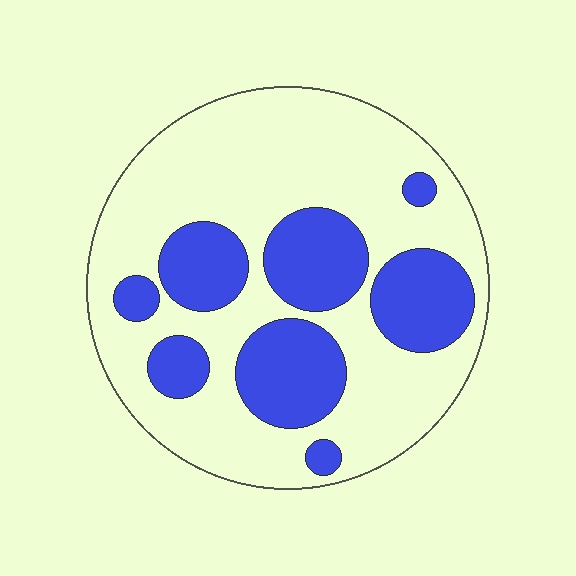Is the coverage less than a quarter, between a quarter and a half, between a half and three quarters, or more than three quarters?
Between a quarter and a half.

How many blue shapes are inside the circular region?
8.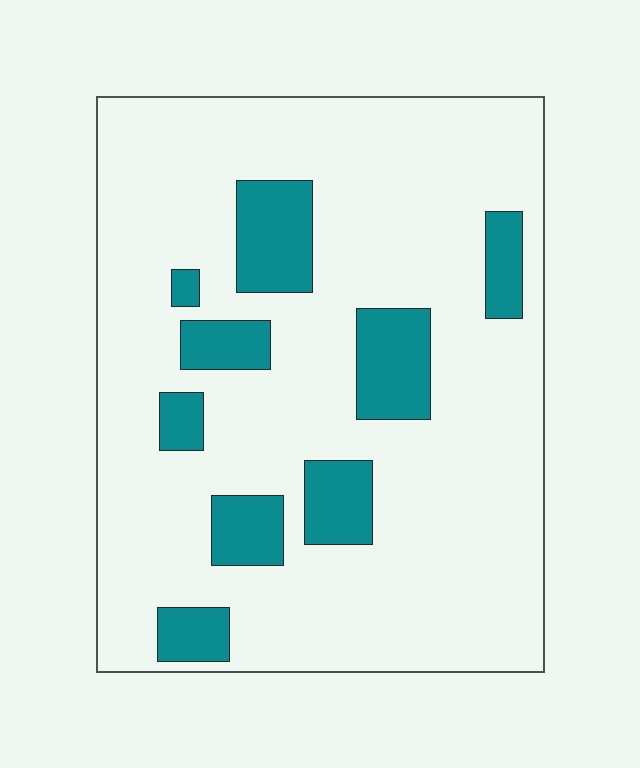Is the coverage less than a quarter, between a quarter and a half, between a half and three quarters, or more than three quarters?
Less than a quarter.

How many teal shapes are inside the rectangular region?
9.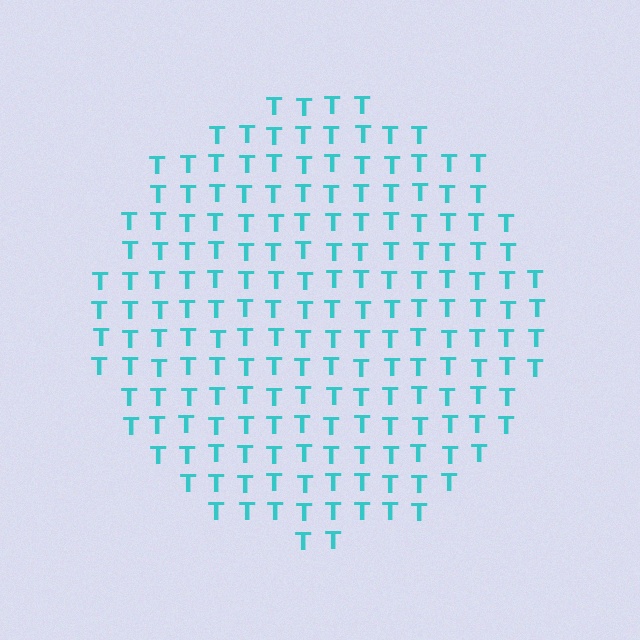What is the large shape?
The large shape is a circle.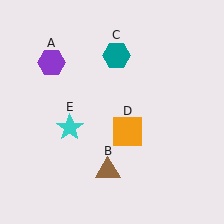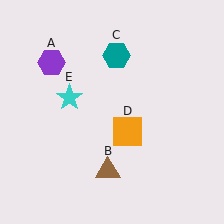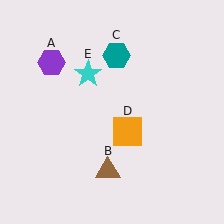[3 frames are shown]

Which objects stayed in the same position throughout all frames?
Purple hexagon (object A) and brown triangle (object B) and teal hexagon (object C) and orange square (object D) remained stationary.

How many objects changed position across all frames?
1 object changed position: cyan star (object E).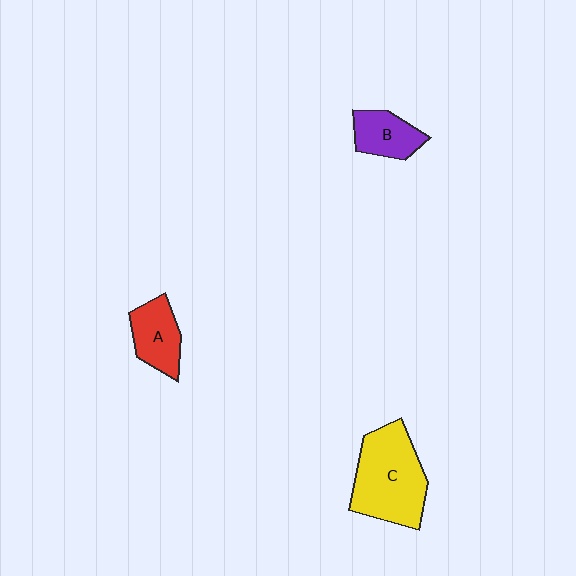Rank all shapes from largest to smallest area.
From largest to smallest: C (yellow), A (red), B (purple).